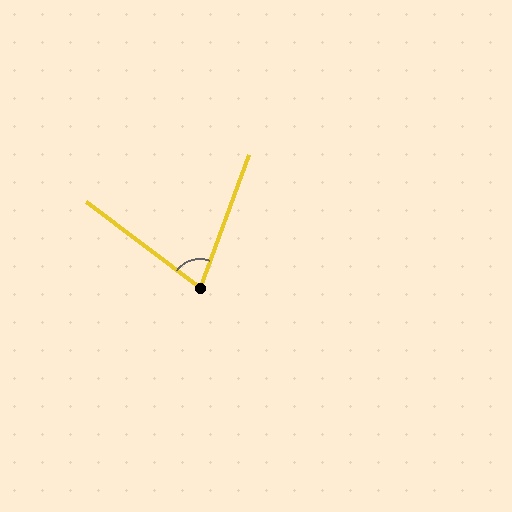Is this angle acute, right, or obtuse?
It is acute.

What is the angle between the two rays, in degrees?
Approximately 73 degrees.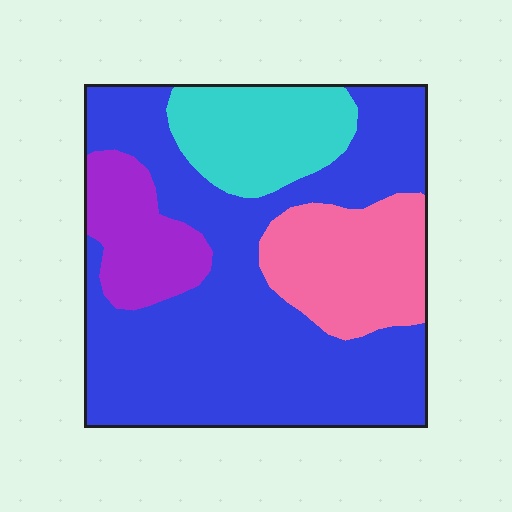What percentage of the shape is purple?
Purple covers about 10% of the shape.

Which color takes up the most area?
Blue, at roughly 60%.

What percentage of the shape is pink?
Pink covers 16% of the shape.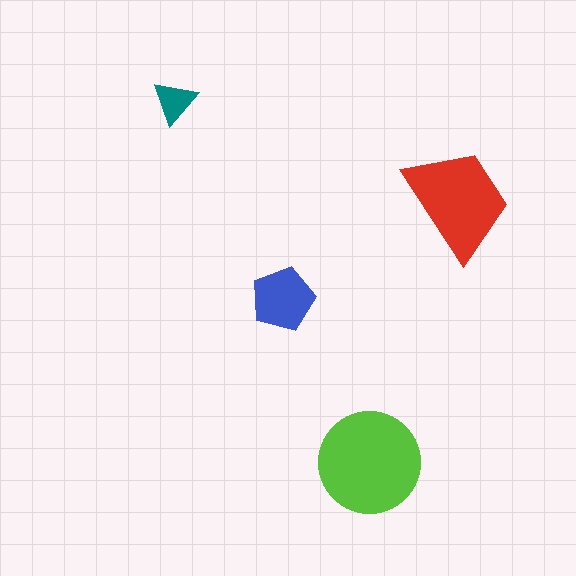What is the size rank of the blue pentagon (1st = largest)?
3rd.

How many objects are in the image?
There are 4 objects in the image.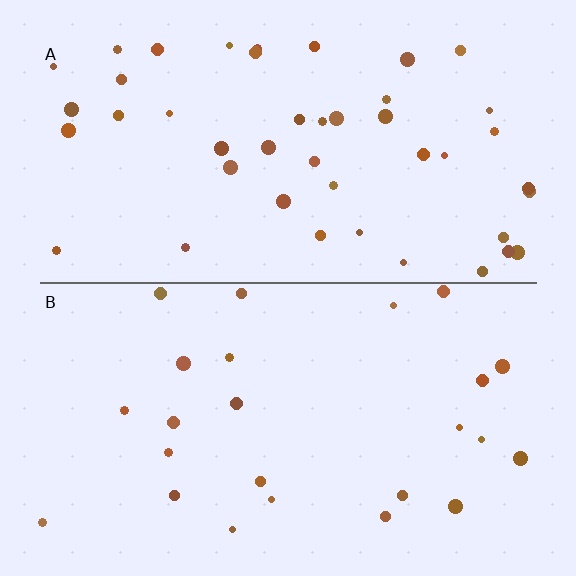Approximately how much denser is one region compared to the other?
Approximately 1.8× — region A over region B.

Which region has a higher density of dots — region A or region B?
A (the top).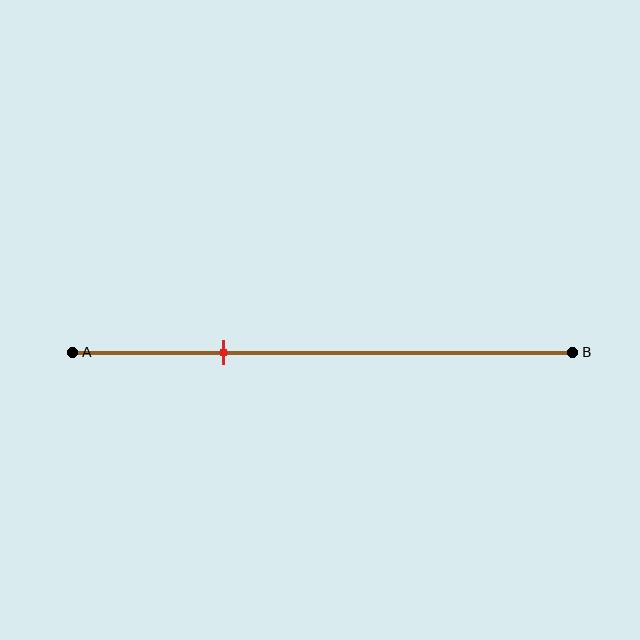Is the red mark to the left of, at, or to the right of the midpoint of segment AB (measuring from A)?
The red mark is to the left of the midpoint of segment AB.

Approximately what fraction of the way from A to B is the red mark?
The red mark is approximately 30% of the way from A to B.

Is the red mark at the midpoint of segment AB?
No, the mark is at about 30% from A, not at the 50% midpoint.